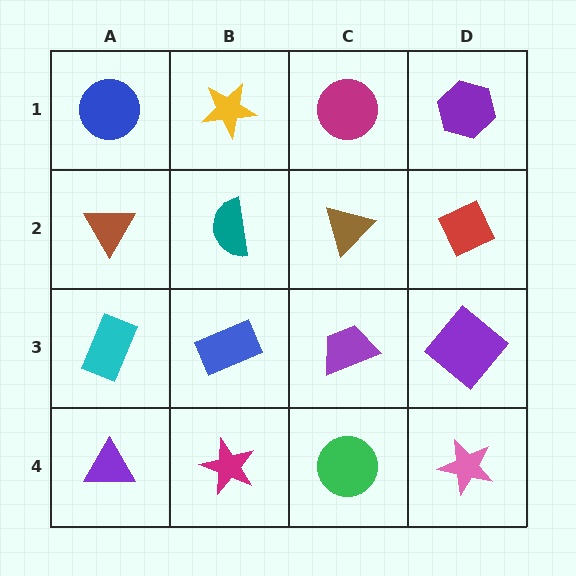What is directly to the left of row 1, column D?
A magenta circle.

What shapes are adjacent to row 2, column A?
A blue circle (row 1, column A), a cyan rectangle (row 3, column A), a teal semicircle (row 2, column B).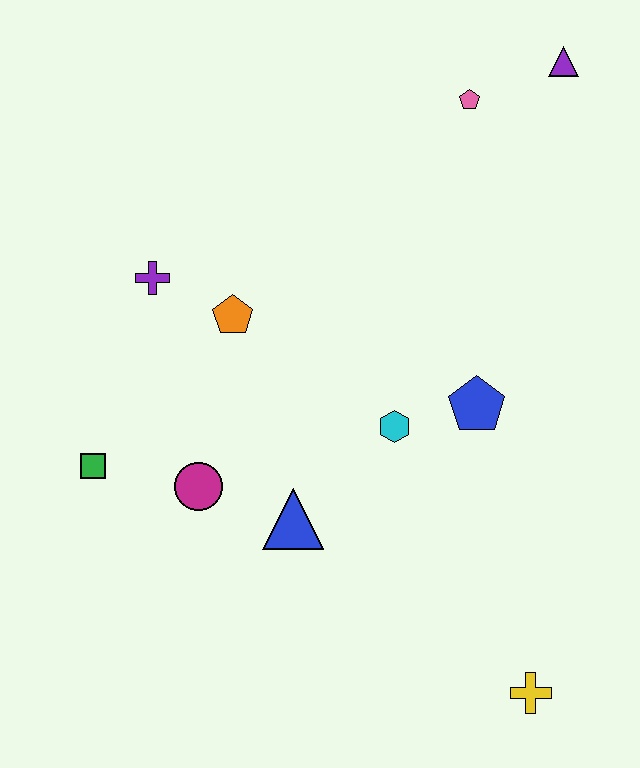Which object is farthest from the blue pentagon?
The green square is farthest from the blue pentagon.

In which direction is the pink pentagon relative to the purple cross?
The pink pentagon is to the right of the purple cross.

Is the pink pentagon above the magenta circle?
Yes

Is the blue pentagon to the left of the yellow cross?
Yes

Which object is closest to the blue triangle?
The magenta circle is closest to the blue triangle.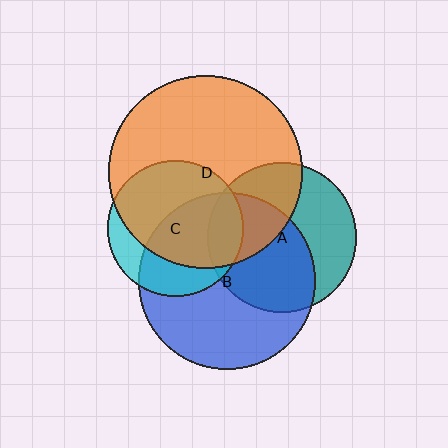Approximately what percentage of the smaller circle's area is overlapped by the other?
Approximately 55%.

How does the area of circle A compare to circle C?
Approximately 1.2 times.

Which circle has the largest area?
Circle D (orange).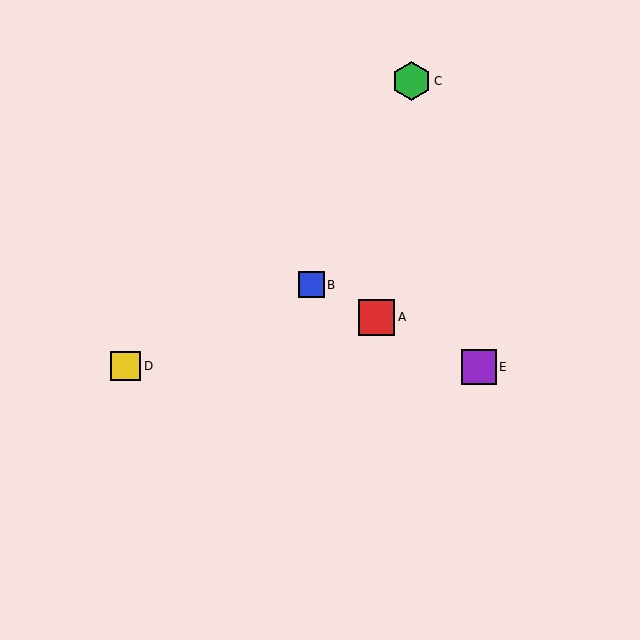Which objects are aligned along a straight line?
Objects A, B, E are aligned along a straight line.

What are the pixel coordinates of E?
Object E is at (479, 367).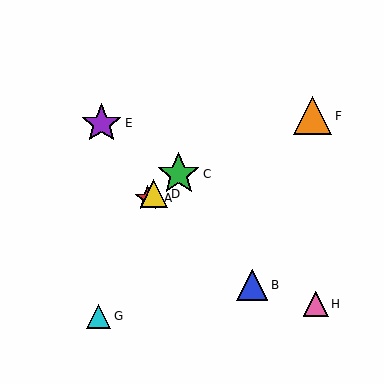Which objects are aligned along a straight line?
Objects A, C, D are aligned along a straight line.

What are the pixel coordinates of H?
Object H is at (316, 304).